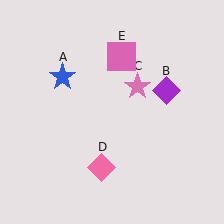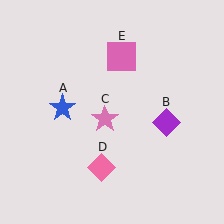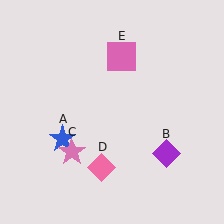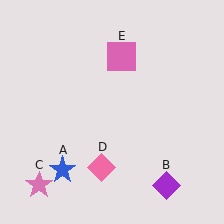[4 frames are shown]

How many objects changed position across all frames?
3 objects changed position: blue star (object A), purple diamond (object B), pink star (object C).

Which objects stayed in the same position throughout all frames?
Pink diamond (object D) and pink square (object E) remained stationary.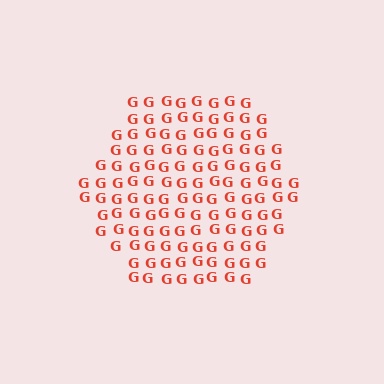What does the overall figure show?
The overall figure shows a hexagon.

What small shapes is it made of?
It is made of small letter G's.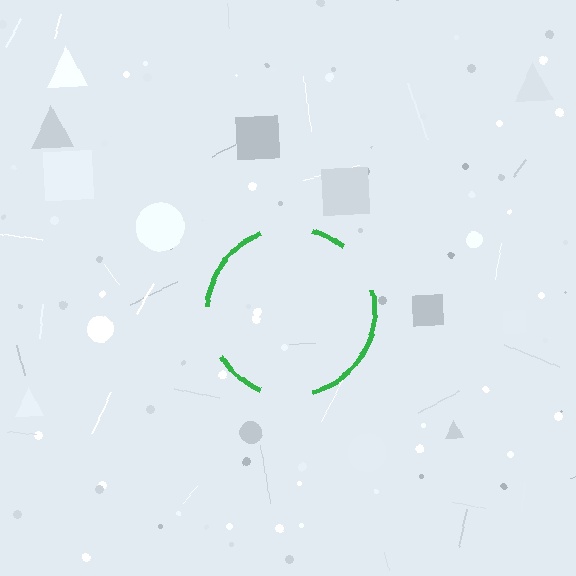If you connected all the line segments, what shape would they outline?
They would outline a circle.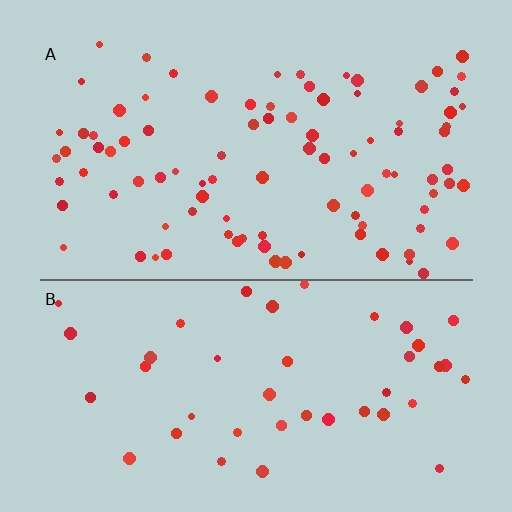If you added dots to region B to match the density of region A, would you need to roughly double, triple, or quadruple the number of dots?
Approximately double.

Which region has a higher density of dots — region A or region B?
A (the top).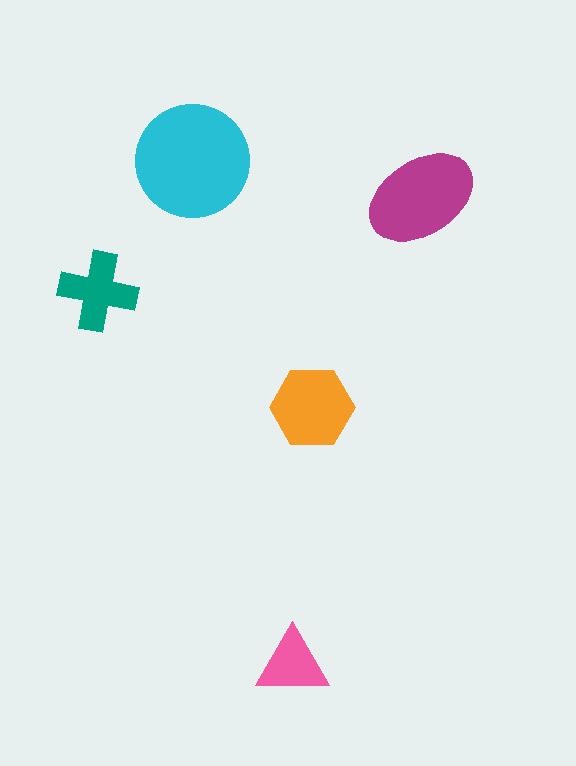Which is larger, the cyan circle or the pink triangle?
The cyan circle.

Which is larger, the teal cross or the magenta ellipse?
The magenta ellipse.